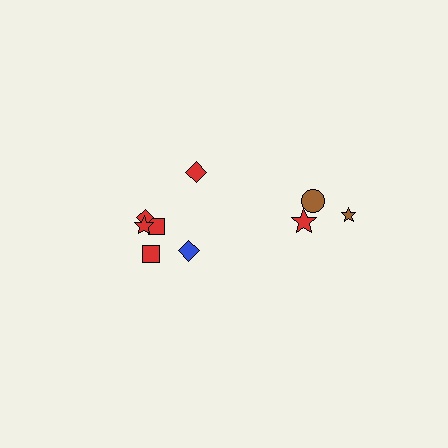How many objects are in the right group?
There are 3 objects.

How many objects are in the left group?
There are 6 objects.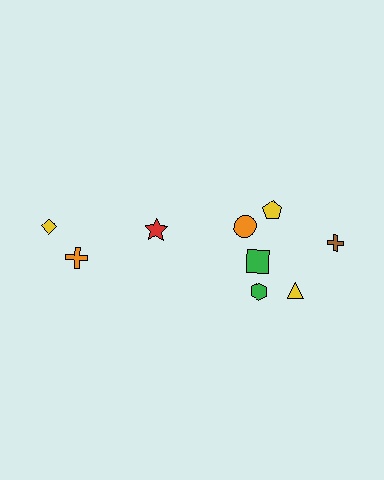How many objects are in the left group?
There are 3 objects.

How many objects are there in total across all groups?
There are 9 objects.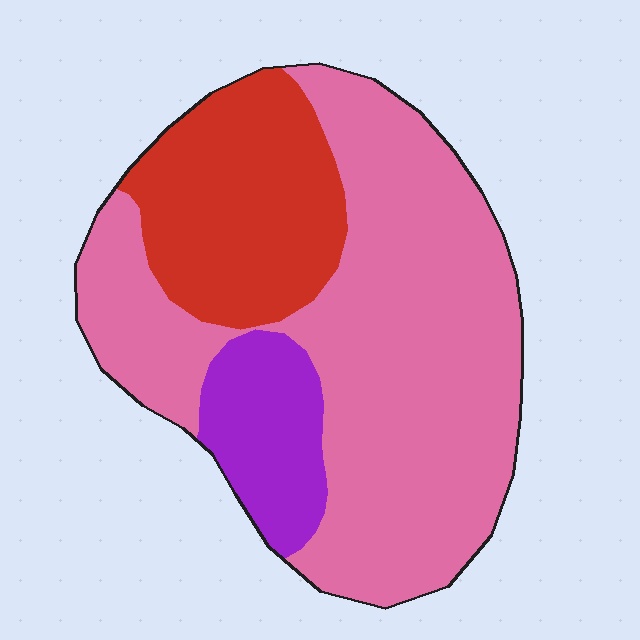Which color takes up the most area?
Pink, at roughly 65%.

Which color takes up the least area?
Purple, at roughly 10%.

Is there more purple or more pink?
Pink.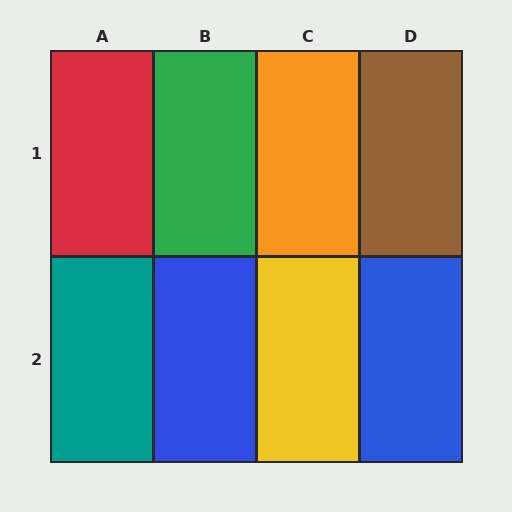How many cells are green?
1 cell is green.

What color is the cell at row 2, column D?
Blue.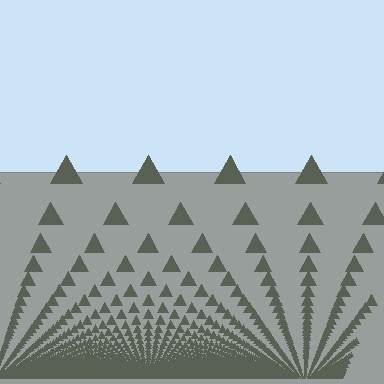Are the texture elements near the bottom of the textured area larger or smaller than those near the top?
Smaller. The gradient is inverted — elements near the bottom are smaller and denser.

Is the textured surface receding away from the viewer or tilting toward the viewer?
The surface appears to tilt toward the viewer. Texture elements get larger and sparser toward the top.